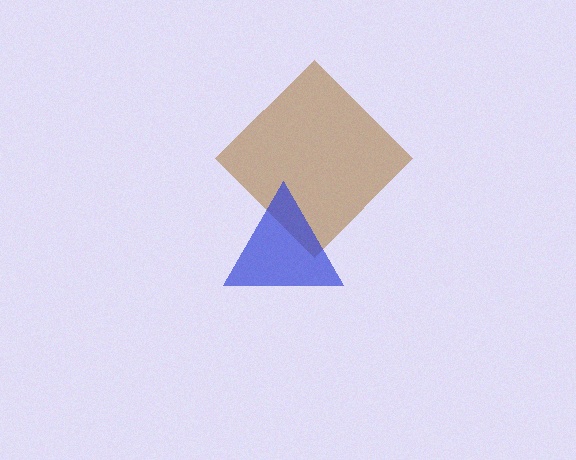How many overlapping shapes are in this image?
There are 2 overlapping shapes in the image.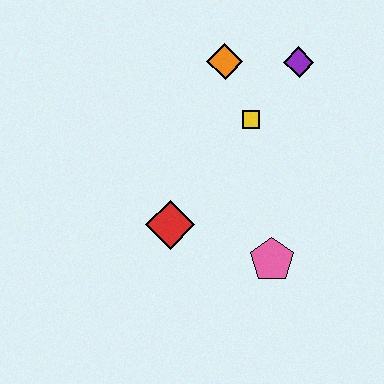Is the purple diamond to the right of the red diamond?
Yes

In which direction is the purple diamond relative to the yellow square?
The purple diamond is above the yellow square.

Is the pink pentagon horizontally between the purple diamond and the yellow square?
Yes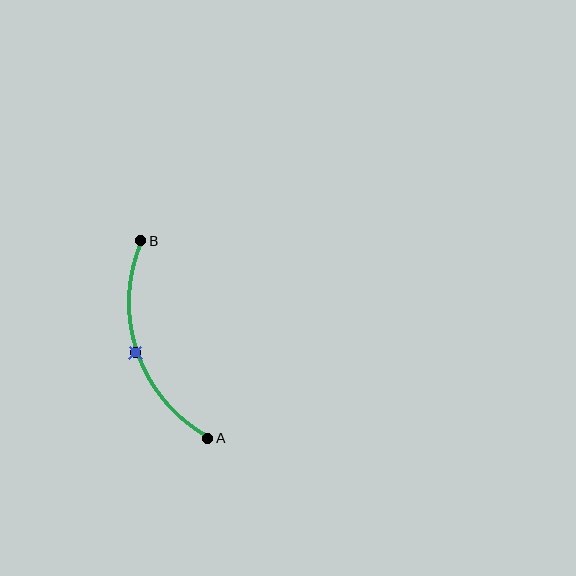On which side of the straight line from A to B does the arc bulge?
The arc bulges to the left of the straight line connecting A and B.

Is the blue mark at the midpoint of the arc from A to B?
Yes. The blue mark lies on the arc at equal arc-length from both A and B — it is the arc midpoint.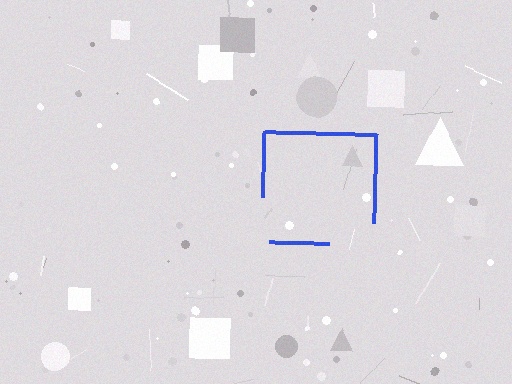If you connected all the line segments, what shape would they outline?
They would outline a square.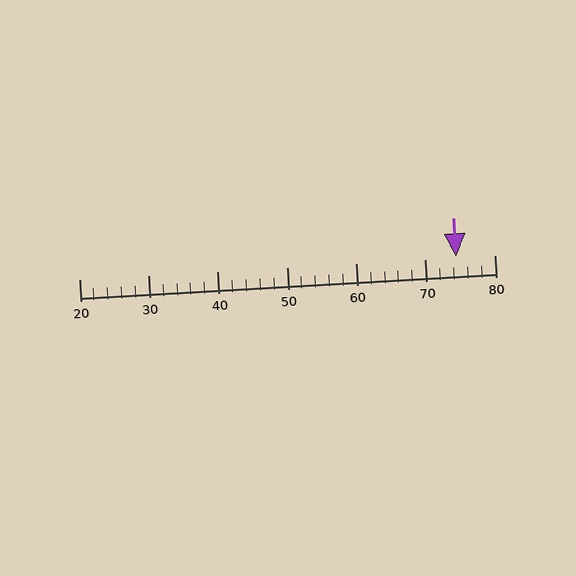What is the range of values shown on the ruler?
The ruler shows values from 20 to 80.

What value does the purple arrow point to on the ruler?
The purple arrow points to approximately 74.